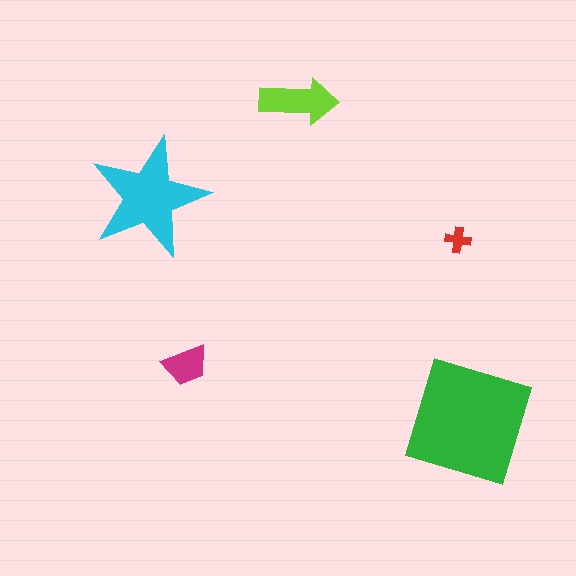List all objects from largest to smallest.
The green square, the cyan star, the lime arrow, the magenta trapezoid, the red cross.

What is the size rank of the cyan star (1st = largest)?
2nd.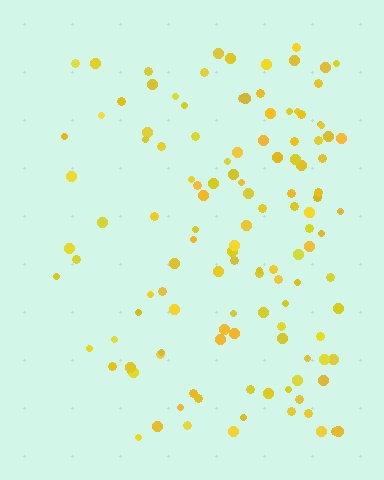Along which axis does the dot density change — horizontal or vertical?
Horizontal.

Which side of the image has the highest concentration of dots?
The right.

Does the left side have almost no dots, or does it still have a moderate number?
Still a moderate number, just noticeably fewer than the right.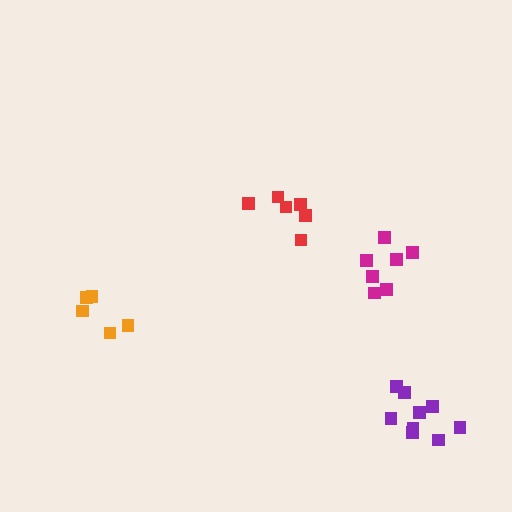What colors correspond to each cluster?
The clusters are colored: orange, purple, magenta, red.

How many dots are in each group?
Group 1: 5 dots, Group 2: 9 dots, Group 3: 7 dots, Group 4: 6 dots (27 total).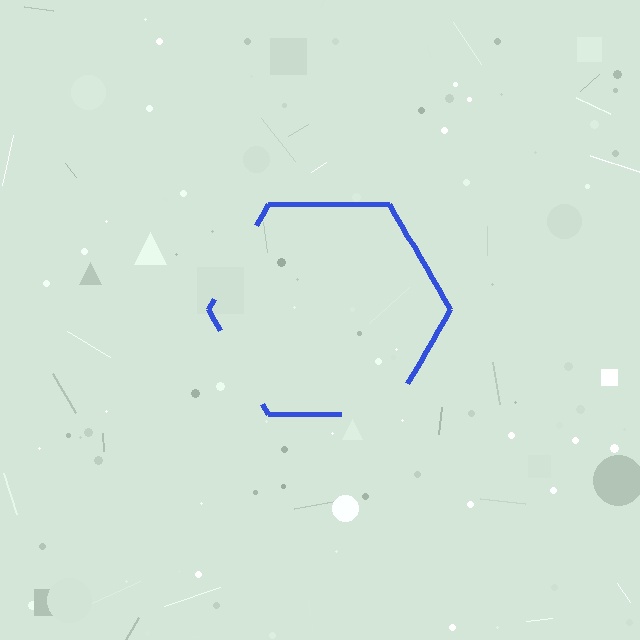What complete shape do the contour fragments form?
The contour fragments form a hexagon.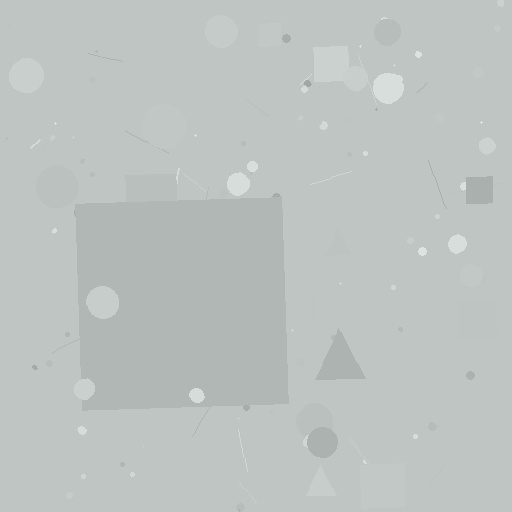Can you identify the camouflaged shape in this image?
The camouflaged shape is a square.